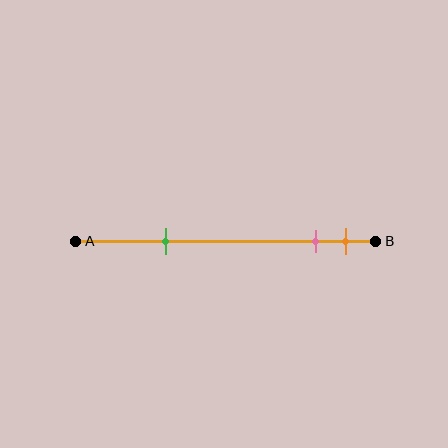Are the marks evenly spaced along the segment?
No, the marks are not evenly spaced.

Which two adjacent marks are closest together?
The pink and orange marks are the closest adjacent pair.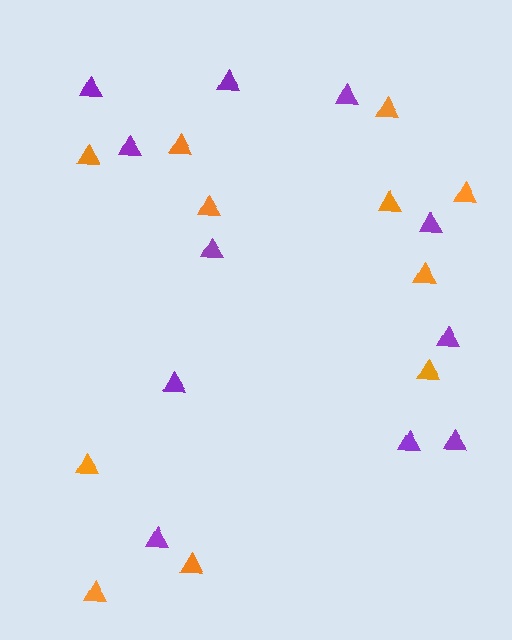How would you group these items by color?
There are 2 groups: one group of orange triangles (11) and one group of purple triangles (11).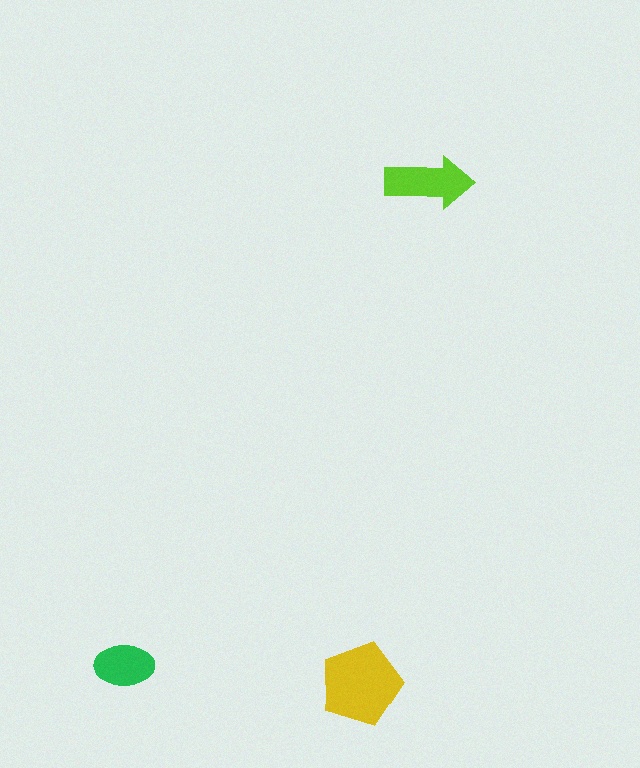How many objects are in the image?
There are 3 objects in the image.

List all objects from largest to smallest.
The yellow pentagon, the lime arrow, the green ellipse.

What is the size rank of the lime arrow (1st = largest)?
2nd.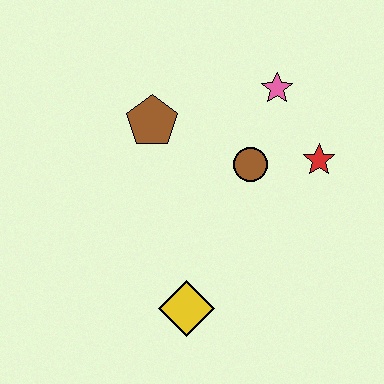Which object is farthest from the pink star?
The yellow diamond is farthest from the pink star.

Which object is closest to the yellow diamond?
The brown circle is closest to the yellow diamond.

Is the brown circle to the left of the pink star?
Yes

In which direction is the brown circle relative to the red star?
The brown circle is to the left of the red star.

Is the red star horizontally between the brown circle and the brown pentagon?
No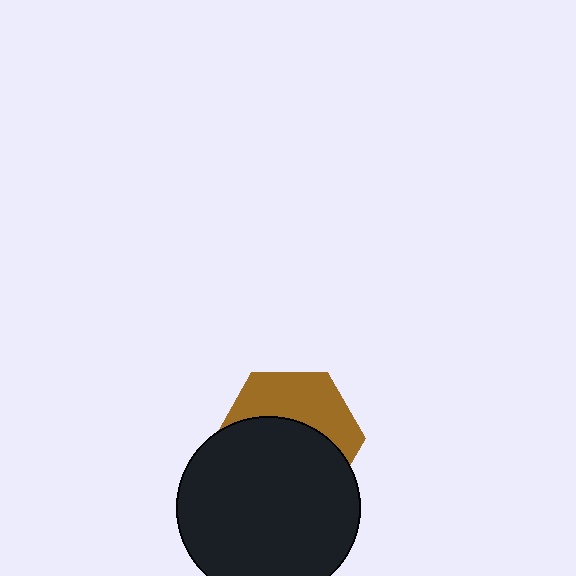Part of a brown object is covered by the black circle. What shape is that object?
It is a hexagon.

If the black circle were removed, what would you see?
You would see the complete brown hexagon.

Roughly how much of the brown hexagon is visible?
A small part of it is visible (roughly 41%).